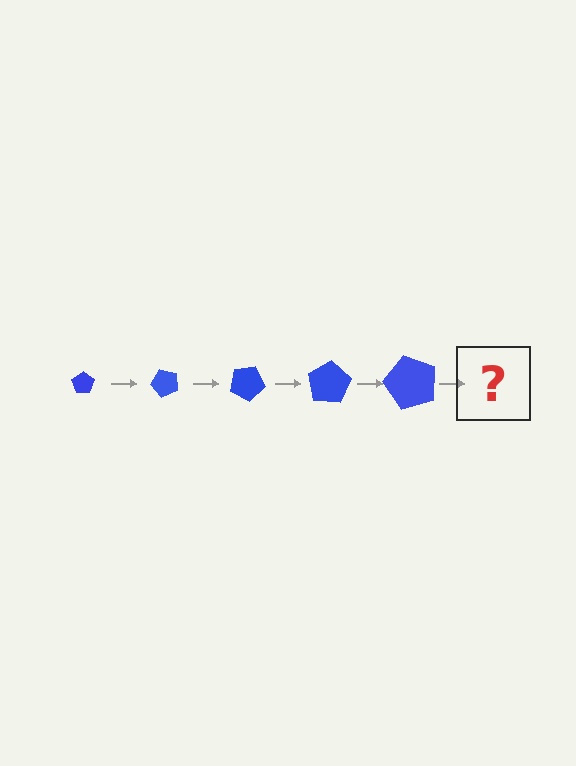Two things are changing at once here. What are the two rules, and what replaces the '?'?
The two rules are that the pentagon grows larger each step and it rotates 50 degrees each step. The '?' should be a pentagon, larger than the previous one and rotated 250 degrees from the start.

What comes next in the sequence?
The next element should be a pentagon, larger than the previous one and rotated 250 degrees from the start.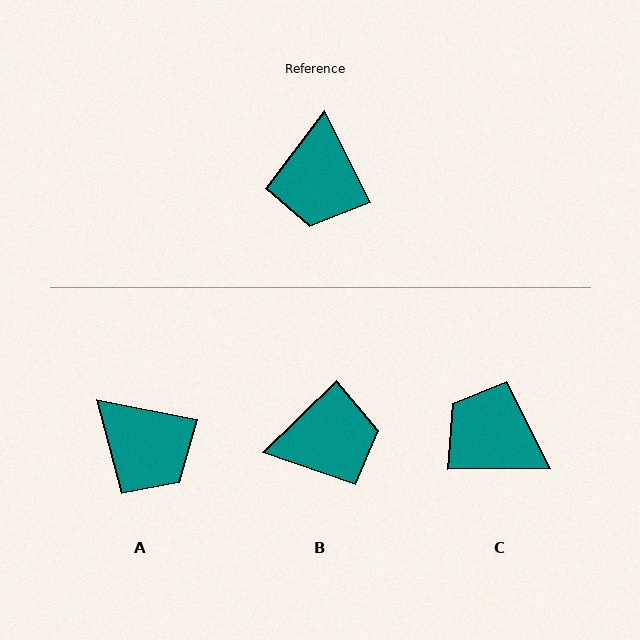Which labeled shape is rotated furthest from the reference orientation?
C, about 116 degrees away.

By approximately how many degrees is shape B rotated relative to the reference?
Approximately 108 degrees counter-clockwise.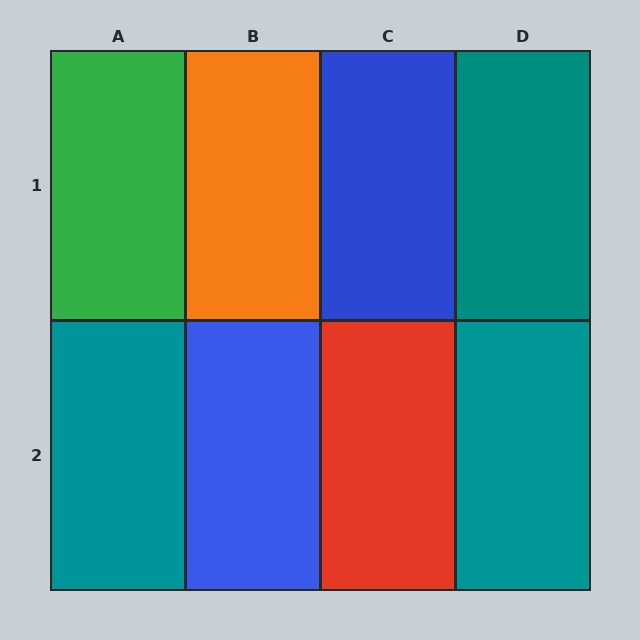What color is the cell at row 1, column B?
Orange.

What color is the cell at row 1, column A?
Green.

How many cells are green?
1 cell is green.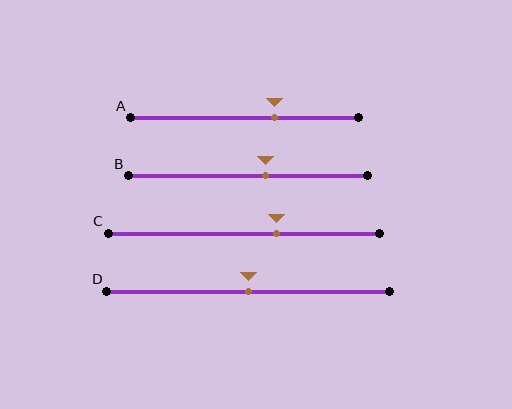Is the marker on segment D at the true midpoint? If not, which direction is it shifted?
Yes, the marker on segment D is at the true midpoint.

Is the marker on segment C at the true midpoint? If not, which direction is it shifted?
No, the marker on segment C is shifted to the right by about 12% of the segment length.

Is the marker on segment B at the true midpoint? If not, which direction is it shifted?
No, the marker on segment B is shifted to the right by about 7% of the segment length.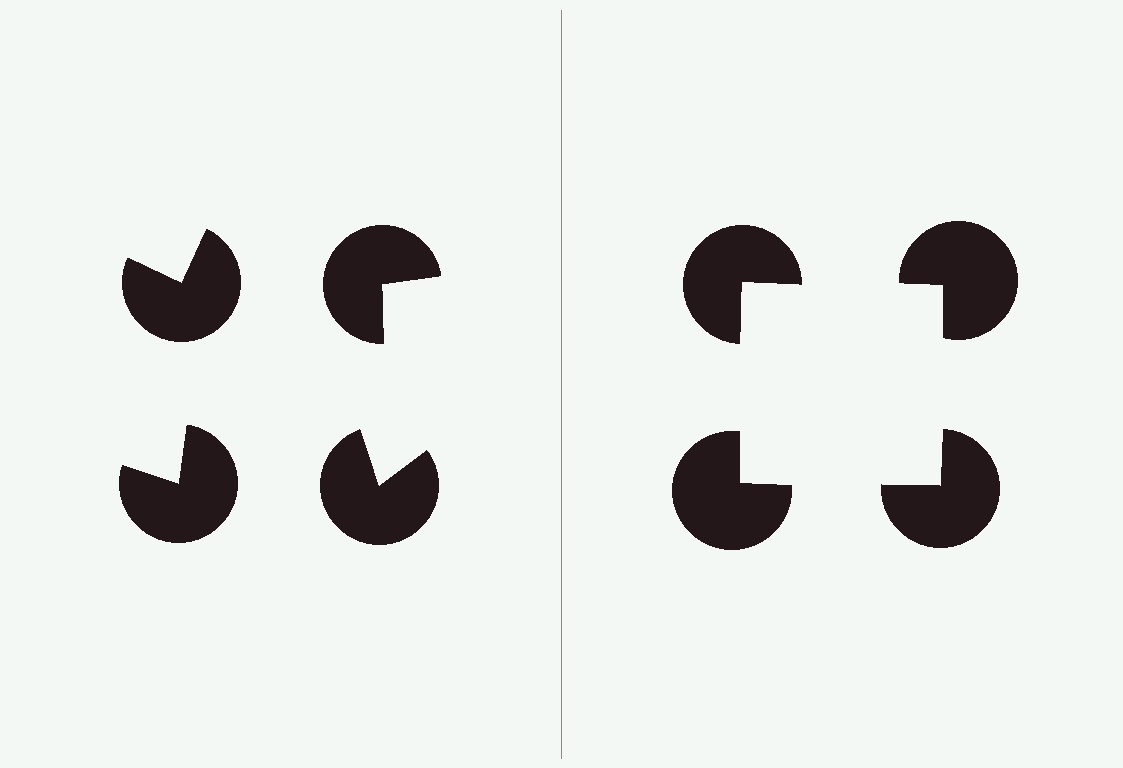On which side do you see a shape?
An illusory square appears on the right side. On the left side the wedge cuts are rotated, so no coherent shape forms.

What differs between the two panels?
The pac-man discs are positioned identically on both sides; only the wedge orientations differ. On the right they align to a square; on the left they are misaligned.